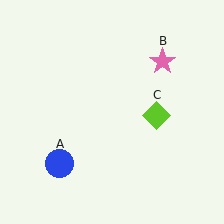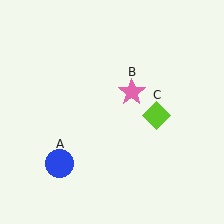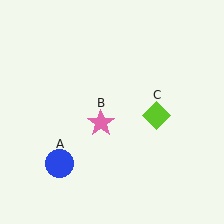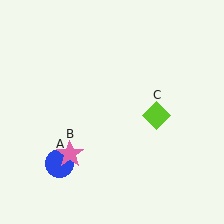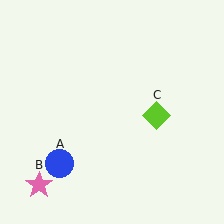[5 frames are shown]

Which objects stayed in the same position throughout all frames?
Blue circle (object A) and lime diamond (object C) remained stationary.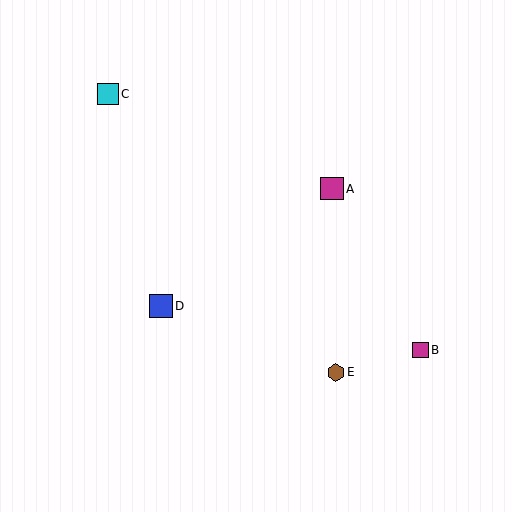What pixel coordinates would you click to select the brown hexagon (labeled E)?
Click at (336, 372) to select the brown hexagon E.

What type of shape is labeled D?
Shape D is a blue square.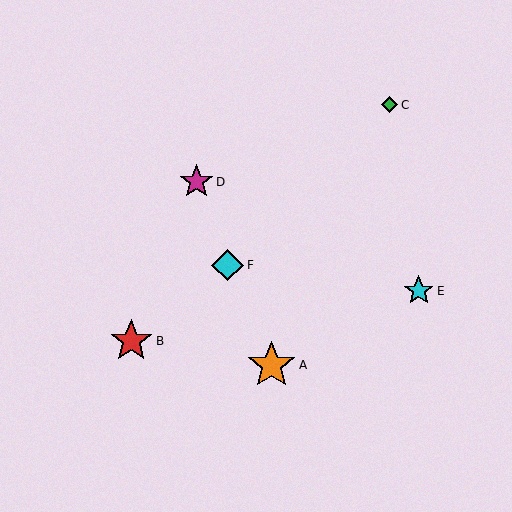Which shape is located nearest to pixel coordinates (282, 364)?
The orange star (labeled A) at (272, 365) is nearest to that location.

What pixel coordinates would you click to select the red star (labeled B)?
Click at (131, 341) to select the red star B.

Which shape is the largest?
The orange star (labeled A) is the largest.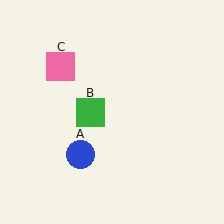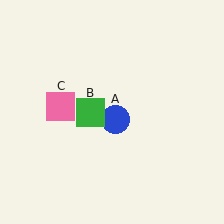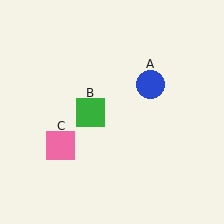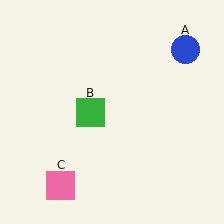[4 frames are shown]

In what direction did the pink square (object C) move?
The pink square (object C) moved down.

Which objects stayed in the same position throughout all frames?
Green square (object B) remained stationary.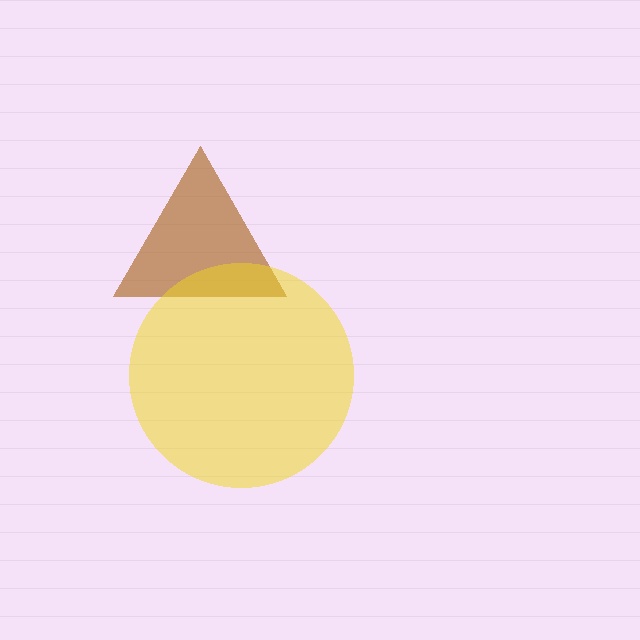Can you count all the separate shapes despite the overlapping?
Yes, there are 2 separate shapes.